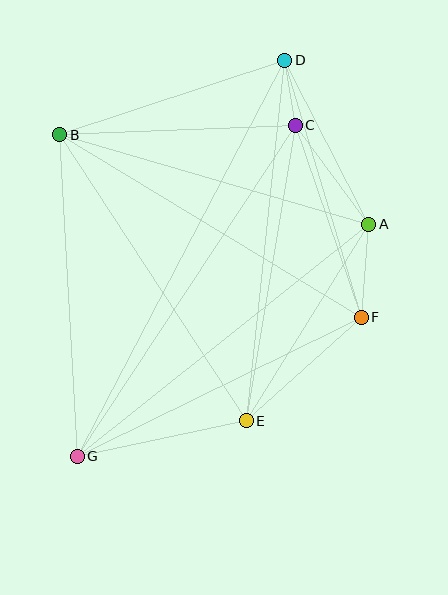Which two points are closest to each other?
Points C and D are closest to each other.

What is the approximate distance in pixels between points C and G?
The distance between C and G is approximately 396 pixels.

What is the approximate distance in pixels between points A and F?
The distance between A and F is approximately 93 pixels.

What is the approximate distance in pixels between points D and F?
The distance between D and F is approximately 268 pixels.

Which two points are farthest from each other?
Points D and G are farthest from each other.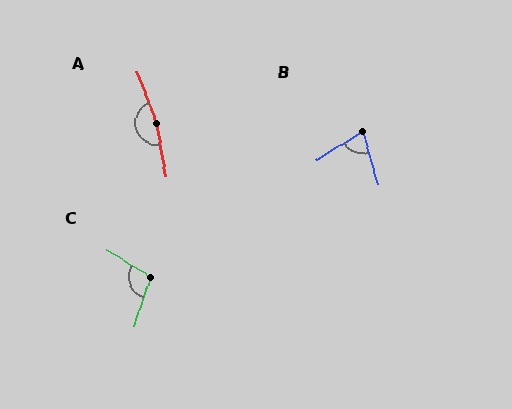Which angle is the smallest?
B, at approximately 73 degrees.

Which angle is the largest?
A, at approximately 169 degrees.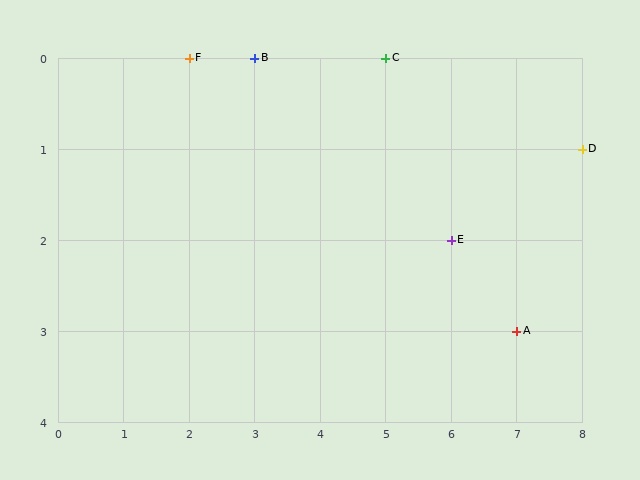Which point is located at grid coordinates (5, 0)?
Point C is at (5, 0).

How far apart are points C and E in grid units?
Points C and E are 1 column and 2 rows apart (about 2.2 grid units diagonally).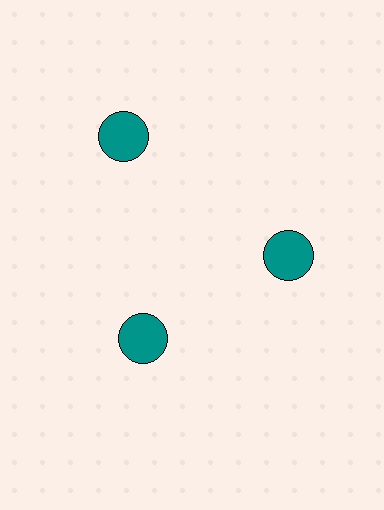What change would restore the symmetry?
The symmetry would be restored by moving it inward, back onto the ring so that all 3 circles sit at equal angles and equal distance from the center.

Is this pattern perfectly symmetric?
No. The 3 teal circles are arranged in a ring, but one element near the 11 o'clock position is pushed outward from the center, breaking the 3-fold rotational symmetry.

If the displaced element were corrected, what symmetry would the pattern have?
It would have 3-fold rotational symmetry — the pattern would map onto itself every 120 degrees.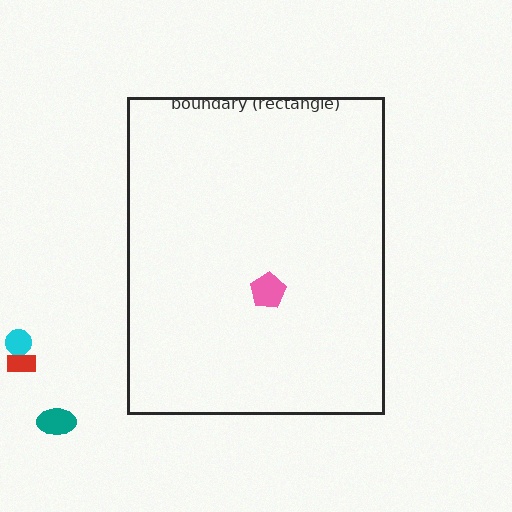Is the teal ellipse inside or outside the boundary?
Outside.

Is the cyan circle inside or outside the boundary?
Outside.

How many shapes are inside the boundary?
1 inside, 3 outside.